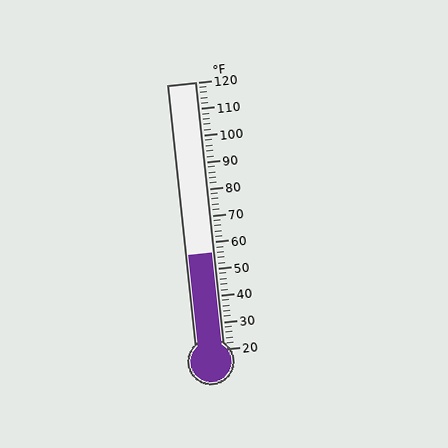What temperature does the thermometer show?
The thermometer shows approximately 56°F.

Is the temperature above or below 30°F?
The temperature is above 30°F.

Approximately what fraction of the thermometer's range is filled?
The thermometer is filled to approximately 35% of its range.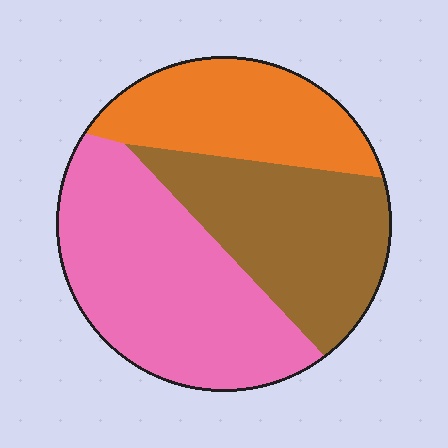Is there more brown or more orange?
Brown.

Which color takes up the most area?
Pink, at roughly 45%.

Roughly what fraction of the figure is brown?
Brown takes up between a quarter and a half of the figure.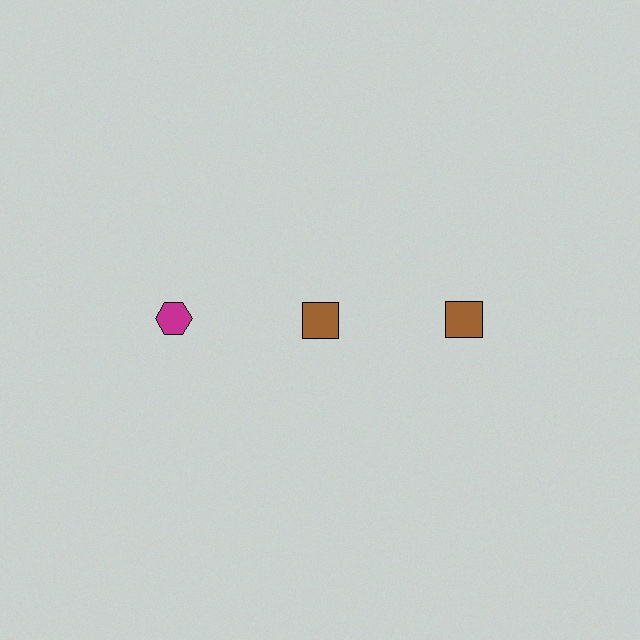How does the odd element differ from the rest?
It differs in both color (magenta instead of brown) and shape (hexagon instead of square).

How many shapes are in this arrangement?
There are 3 shapes arranged in a grid pattern.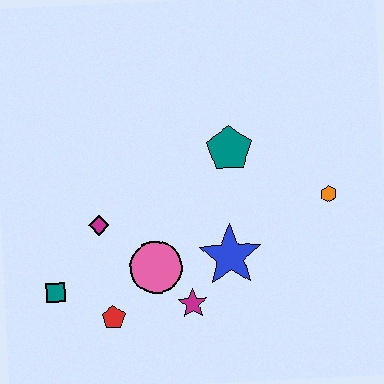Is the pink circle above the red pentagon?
Yes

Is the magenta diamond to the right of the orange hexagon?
No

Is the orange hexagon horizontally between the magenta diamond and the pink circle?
No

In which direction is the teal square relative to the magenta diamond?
The teal square is below the magenta diamond.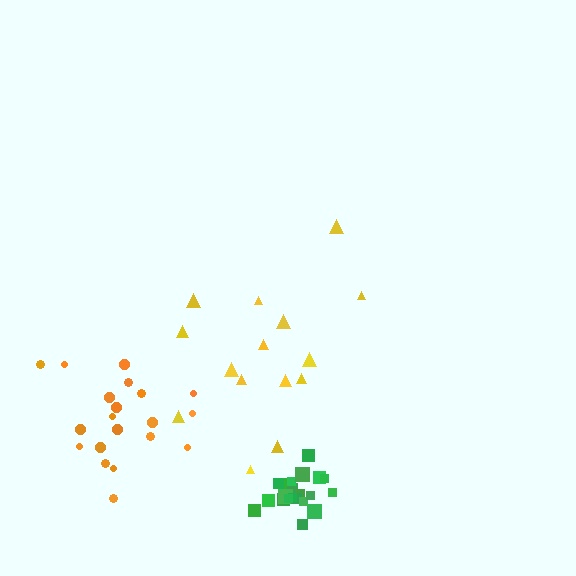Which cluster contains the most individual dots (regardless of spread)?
Green (21).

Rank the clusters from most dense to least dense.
green, orange, yellow.